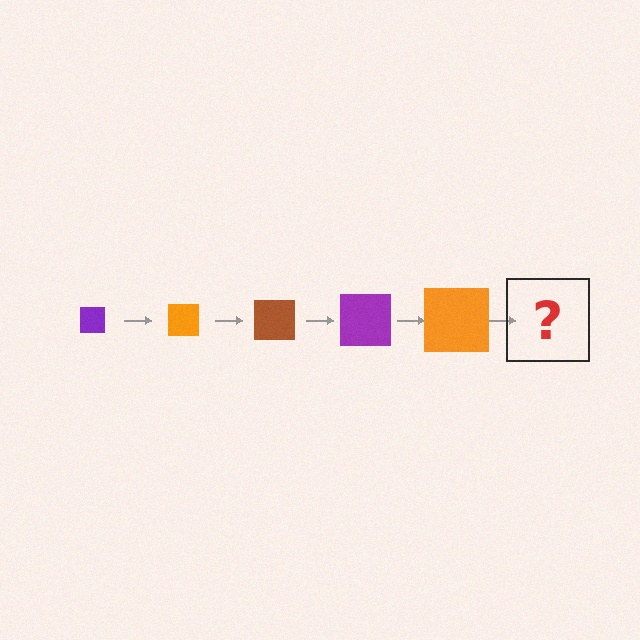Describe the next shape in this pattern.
It should be a brown square, larger than the previous one.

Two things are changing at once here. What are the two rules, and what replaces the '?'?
The two rules are that the square grows larger each step and the color cycles through purple, orange, and brown. The '?' should be a brown square, larger than the previous one.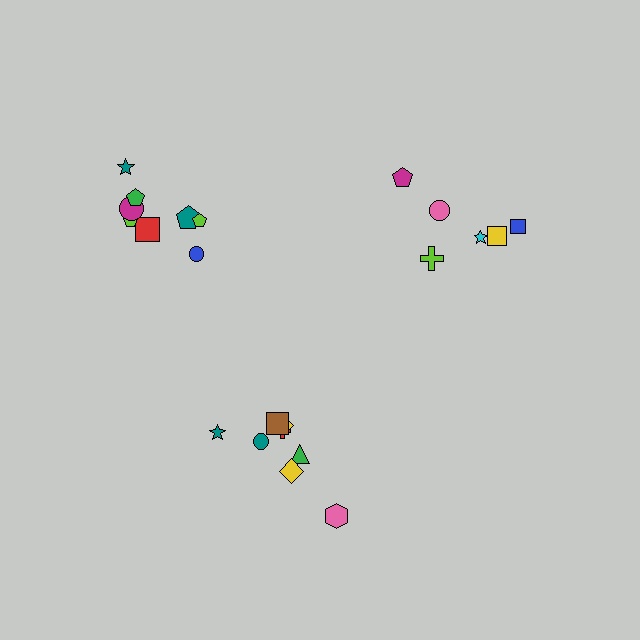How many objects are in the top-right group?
There are 6 objects.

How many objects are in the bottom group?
There are 8 objects.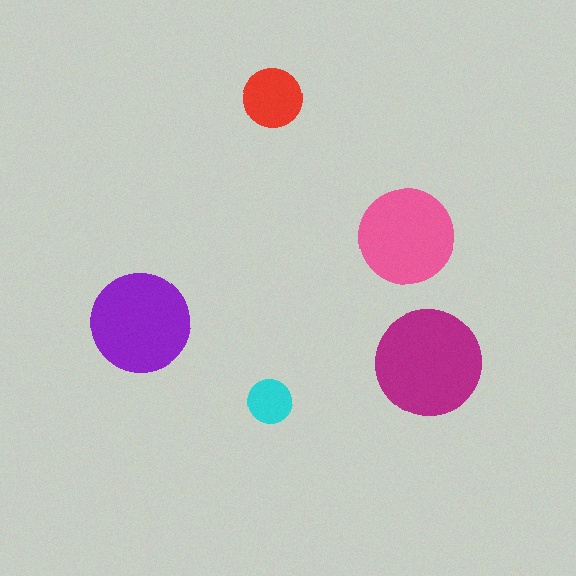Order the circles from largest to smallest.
the magenta one, the purple one, the pink one, the red one, the cyan one.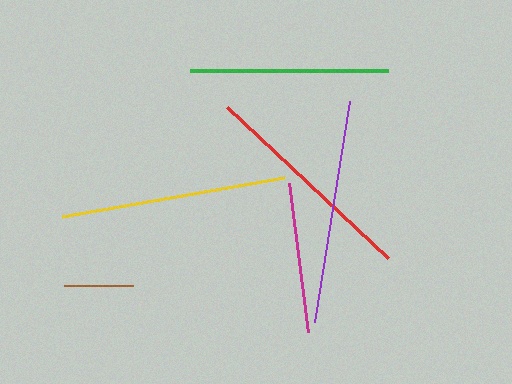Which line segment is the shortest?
The brown line is the shortest at approximately 69 pixels.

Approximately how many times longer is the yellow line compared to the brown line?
The yellow line is approximately 3.3 times the length of the brown line.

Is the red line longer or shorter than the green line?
The red line is longer than the green line.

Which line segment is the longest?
The yellow line is the longest at approximately 226 pixels.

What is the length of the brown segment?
The brown segment is approximately 69 pixels long.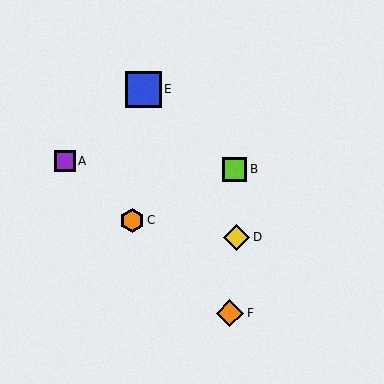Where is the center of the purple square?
The center of the purple square is at (65, 161).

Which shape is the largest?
The blue square (labeled E) is the largest.